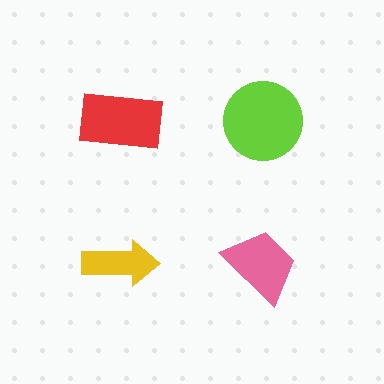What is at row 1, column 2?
A lime circle.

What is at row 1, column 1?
A red rectangle.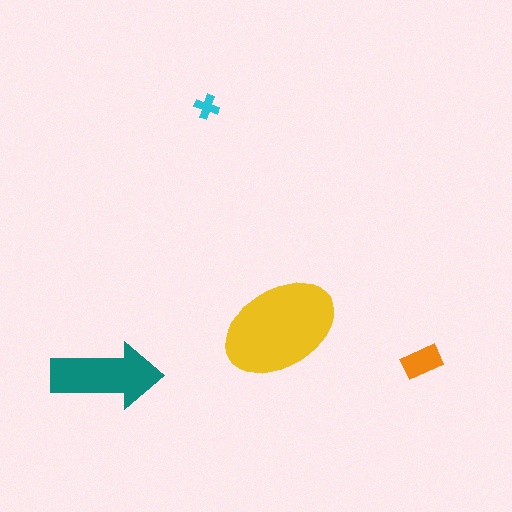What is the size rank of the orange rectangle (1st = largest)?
3rd.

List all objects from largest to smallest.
The yellow ellipse, the teal arrow, the orange rectangle, the cyan cross.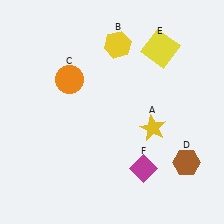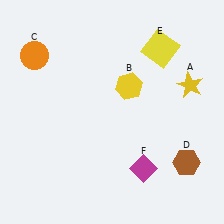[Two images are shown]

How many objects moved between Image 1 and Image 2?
3 objects moved between the two images.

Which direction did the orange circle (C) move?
The orange circle (C) moved left.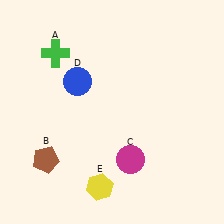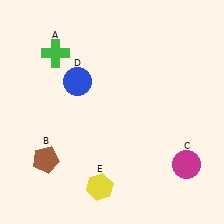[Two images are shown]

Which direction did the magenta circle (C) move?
The magenta circle (C) moved right.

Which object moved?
The magenta circle (C) moved right.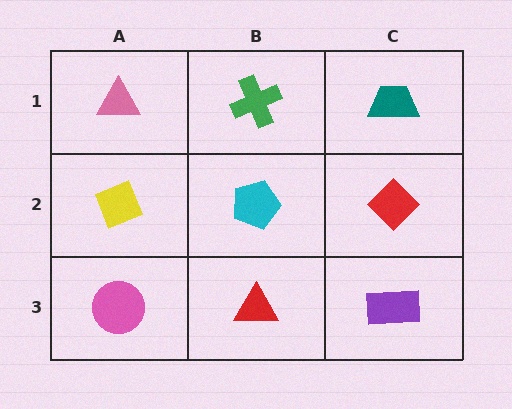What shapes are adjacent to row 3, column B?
A cyan pentagon (row 2, column B), a pink circle (row 3, column A), a purple rectangle (row 3, column C).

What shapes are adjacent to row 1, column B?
A cyan pentagon (row 2, column B), a pink triangle (row 1, column A), a teal trapezoid (row 1, column C).